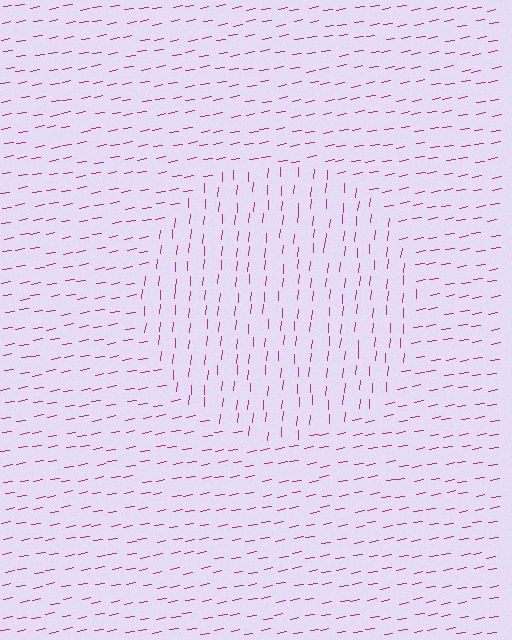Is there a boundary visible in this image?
Yes, there is a texture boundary formed by a change in line orientation.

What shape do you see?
I see a circle.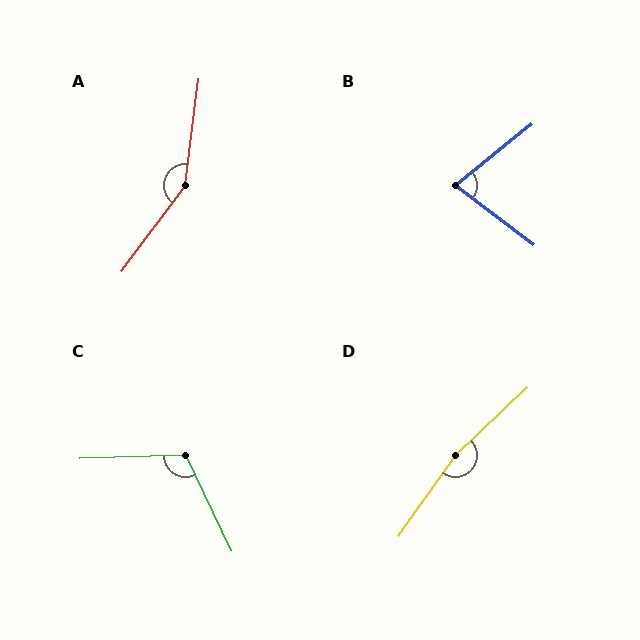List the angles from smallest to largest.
B (76°), C (113°), A (151°), D (169°).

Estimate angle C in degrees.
Approximately 113 degrees.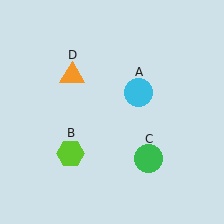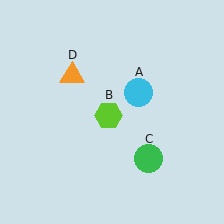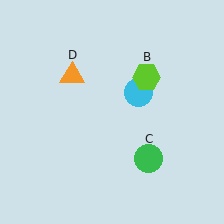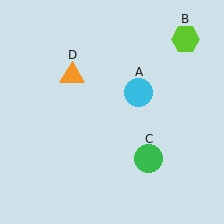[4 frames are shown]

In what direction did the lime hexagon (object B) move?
The lime hexagon (object B) moved up and to the right.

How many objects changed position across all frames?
1 object changed position: lime hexagon (object B).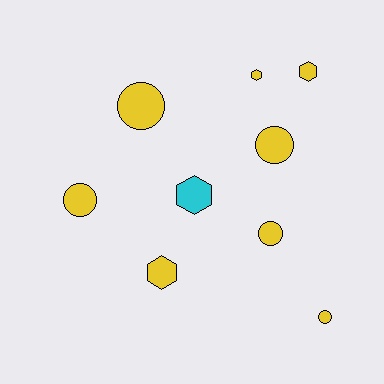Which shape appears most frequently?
Circle, with 5 objects.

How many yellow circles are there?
There are 5 yellow circles.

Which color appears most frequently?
Yellow, with 8 objects.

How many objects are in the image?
There are 9 objects.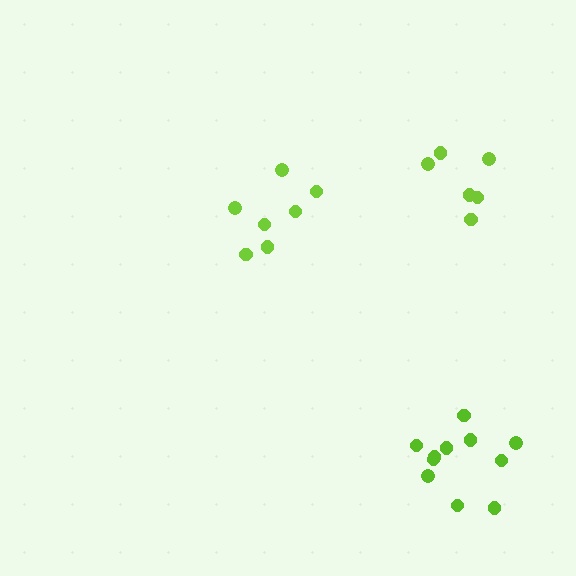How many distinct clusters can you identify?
There are 3 distinct clusters.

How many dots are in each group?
Group 1: 11 dots, Group 2: 7 dots, Group 3: 6 dots (24 total).